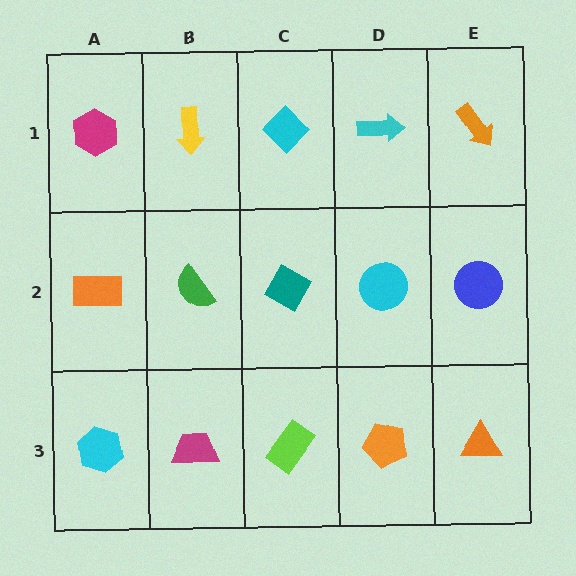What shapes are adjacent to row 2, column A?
A magenta hexagon (row 1, column A), a cyan hexagon (row 3, column A), a green semicircle (row 2, column B).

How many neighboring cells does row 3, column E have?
2.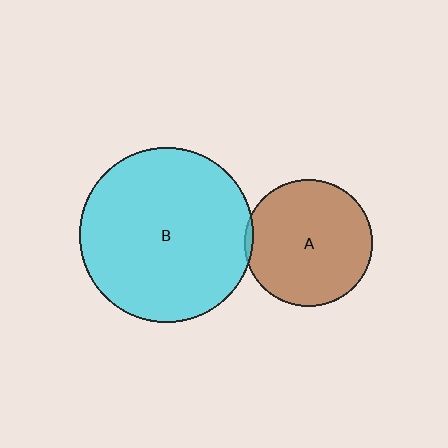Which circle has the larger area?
Circle B (cyan).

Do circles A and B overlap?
Yes.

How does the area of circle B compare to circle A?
Approximately 1.9 times.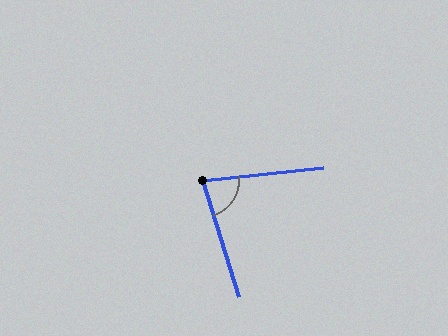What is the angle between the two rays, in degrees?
Approximately 79 degrees.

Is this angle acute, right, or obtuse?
It is acute.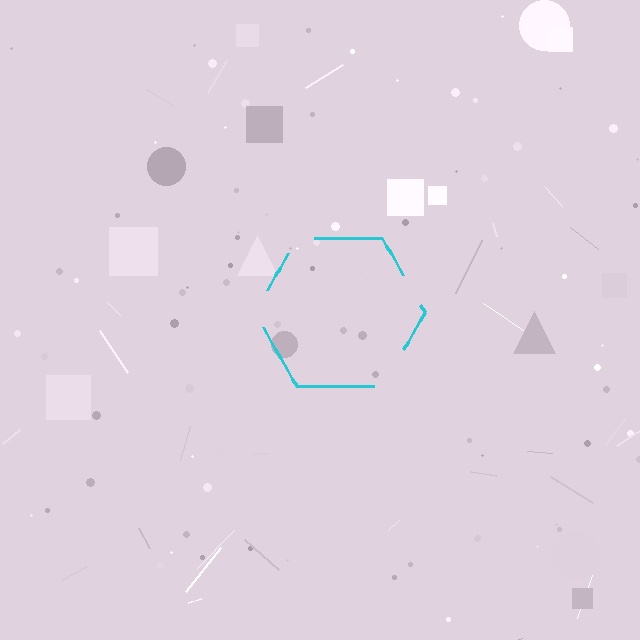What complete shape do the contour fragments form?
The contour fragments form a hexagon.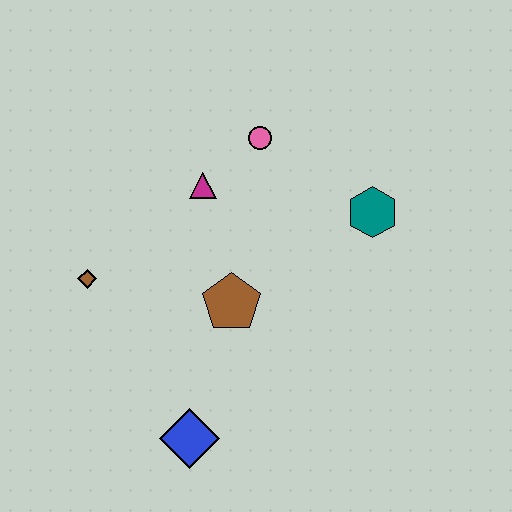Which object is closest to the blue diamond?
The brown pentagon is closest to the blue diamond.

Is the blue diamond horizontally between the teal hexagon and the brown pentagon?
No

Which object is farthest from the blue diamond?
The pink circle is farthest from the blue diamond.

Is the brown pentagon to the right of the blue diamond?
Yes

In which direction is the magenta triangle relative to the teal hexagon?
The magenta triangle is to the left of the teal hexagon.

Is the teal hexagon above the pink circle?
No